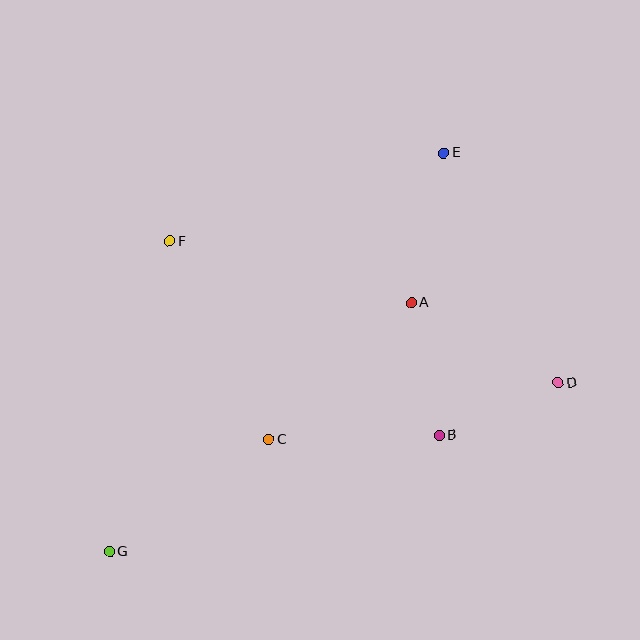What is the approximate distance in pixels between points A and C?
The distance between A and C is approximately 198 pixels.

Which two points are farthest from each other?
Points E and G are farthest from each other.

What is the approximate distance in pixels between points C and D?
The distance between C and D is approximately 295 pixels.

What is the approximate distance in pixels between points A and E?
The distance between A and E is approximately 153 pixels.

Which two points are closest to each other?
Points B and D are closest to each other.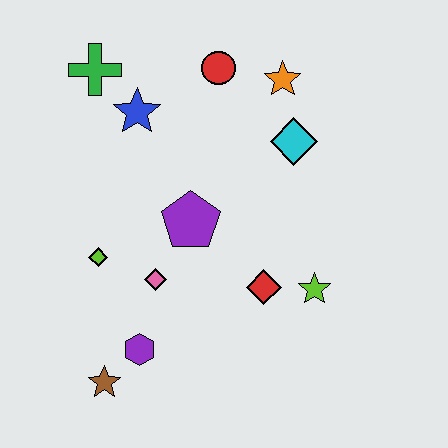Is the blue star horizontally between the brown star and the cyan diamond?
Yes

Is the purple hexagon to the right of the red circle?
No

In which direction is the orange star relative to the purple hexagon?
The orange star is above the purple hexagon.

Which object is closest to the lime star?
The red diamond is closest to the lime star.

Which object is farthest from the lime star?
The green cross is farthest from the lime star.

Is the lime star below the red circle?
Yes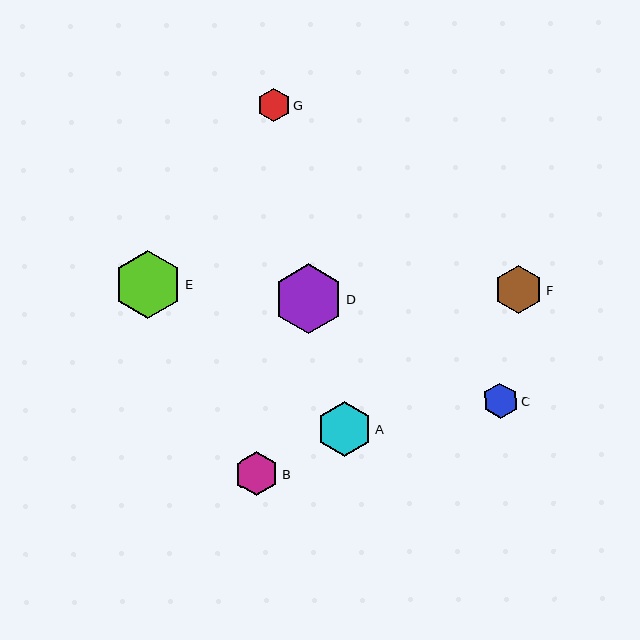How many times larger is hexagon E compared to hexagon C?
Hexagon E is approximately 1.9 times the size of hexagon C.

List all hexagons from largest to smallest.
From largest to smallest: D, E, A, F, B, C, G.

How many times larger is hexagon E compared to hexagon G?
Hexagon E is approximately 2.1 times the size of hexagon G.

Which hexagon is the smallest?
Hexagon G is the smallest with a size of approximately 33 pixels.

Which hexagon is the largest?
Hexagon D is the largest with a size of approximately 70 pixels.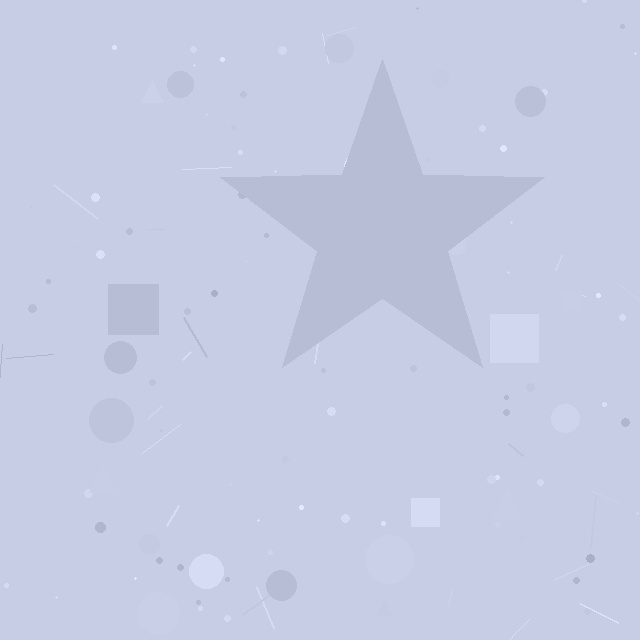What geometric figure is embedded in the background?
A star is embedded in the background.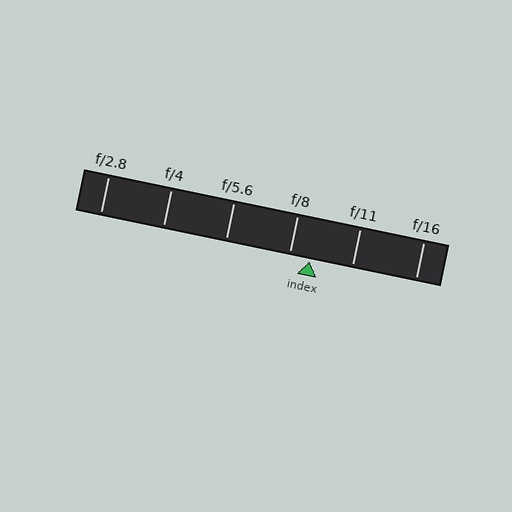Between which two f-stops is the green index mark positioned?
The index mark is between f/8 and f/11.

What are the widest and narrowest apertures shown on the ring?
The widest aperture shown is f/2.8 and the narrowest is f/16.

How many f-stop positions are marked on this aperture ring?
There are 6 f-stop positions marked.